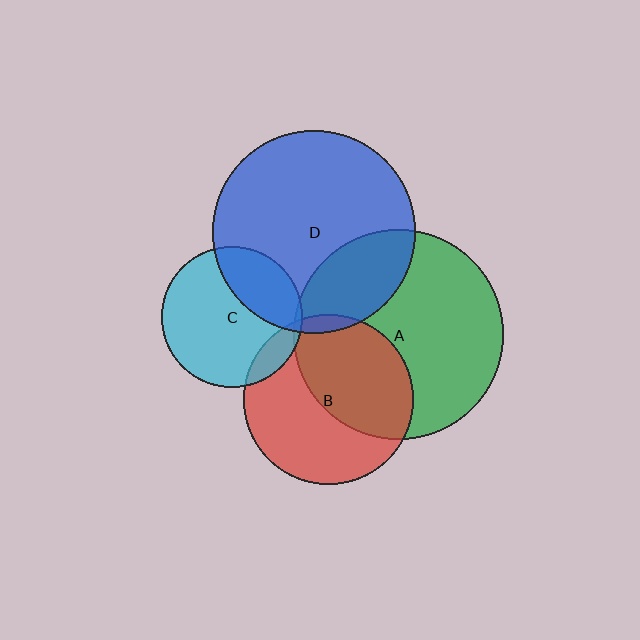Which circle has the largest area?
Circle A (green).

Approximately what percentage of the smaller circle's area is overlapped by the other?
Approximately 30%.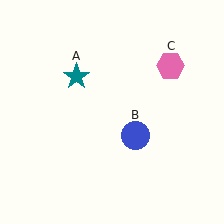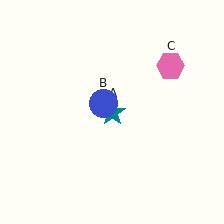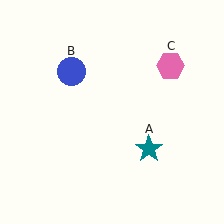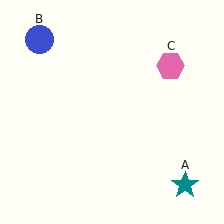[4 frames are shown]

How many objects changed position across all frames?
2 objects changed position: teal star (object A), blue circle (object B).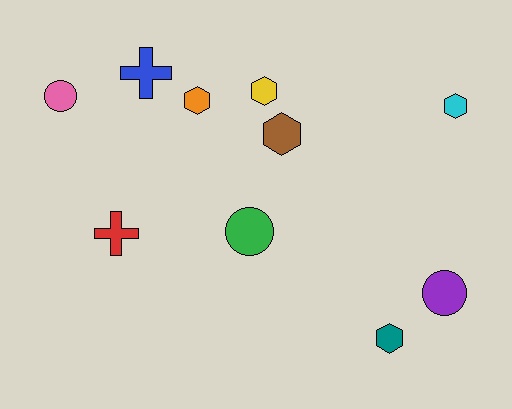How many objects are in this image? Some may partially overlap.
There are 10 objects.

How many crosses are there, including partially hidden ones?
There are 2 crosses.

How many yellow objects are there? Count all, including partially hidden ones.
There is 1 yellow object.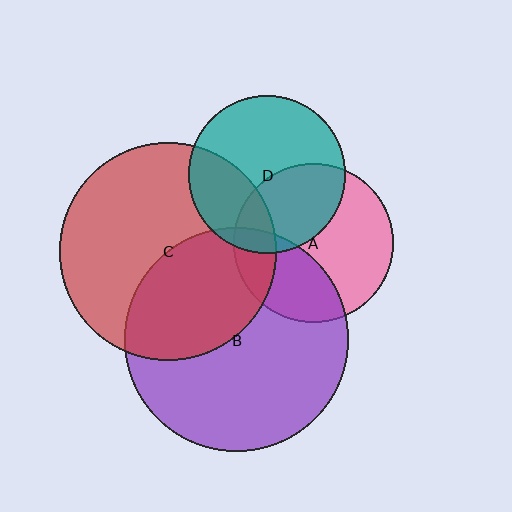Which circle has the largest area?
Circle B (purple).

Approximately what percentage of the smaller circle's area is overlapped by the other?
Approximately 5%.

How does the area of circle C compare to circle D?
Approximately 1.9 times.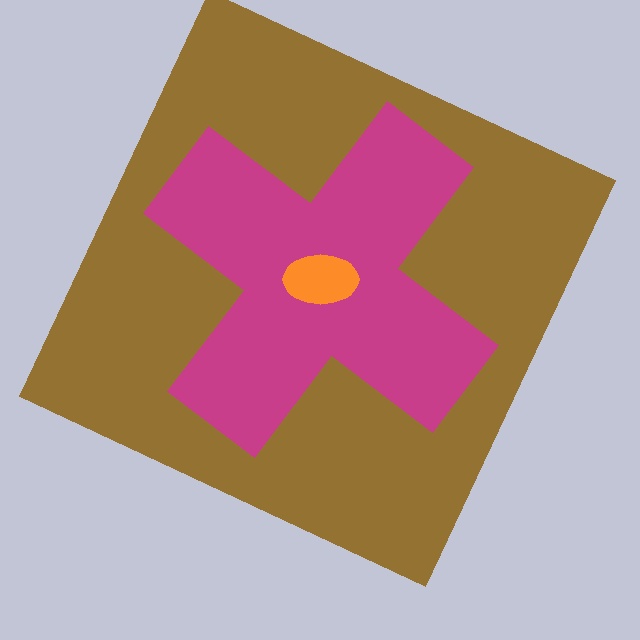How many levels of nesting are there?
3.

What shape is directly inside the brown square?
The magenta cross.